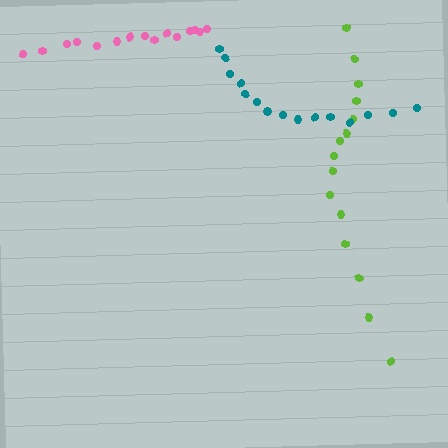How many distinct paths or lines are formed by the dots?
There are 3 distinct paths.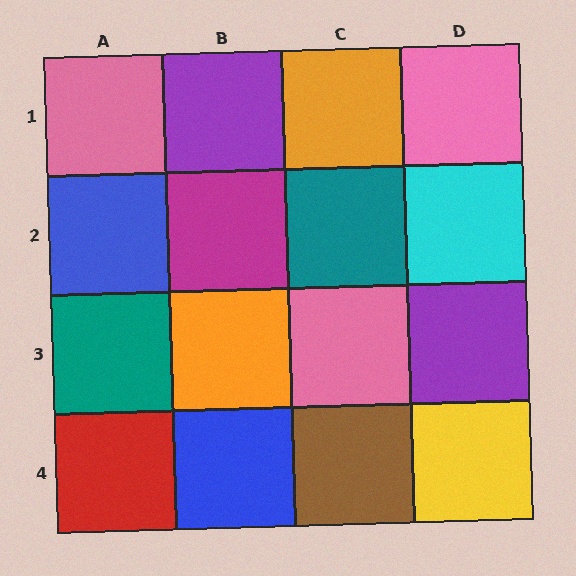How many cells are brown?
1 cell is brown.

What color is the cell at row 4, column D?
Yellow.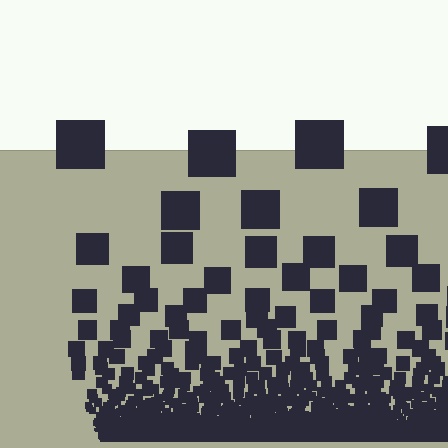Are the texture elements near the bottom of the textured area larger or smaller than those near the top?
Smaller. The gradient is inverted — elements near the bottom are smaller and denser.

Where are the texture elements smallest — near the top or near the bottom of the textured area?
Near the bottom.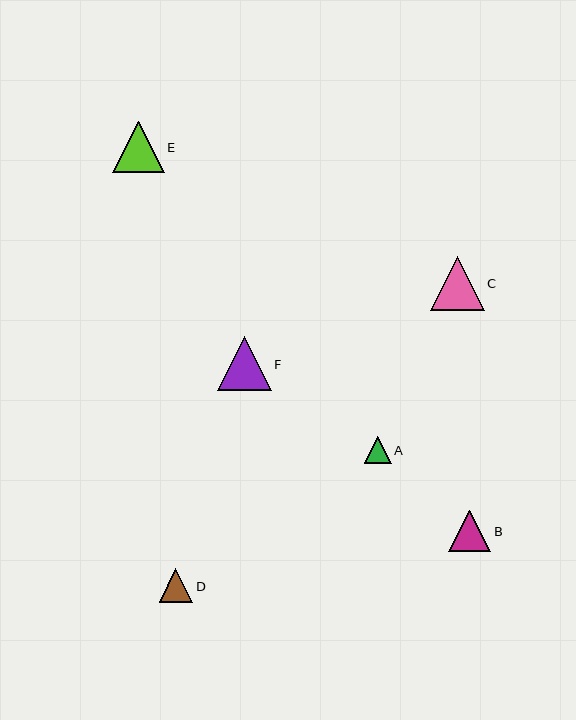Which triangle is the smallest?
Triangle A is the smallest with a size of approximately 27 pixels.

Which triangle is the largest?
Triangle C is the largest with a size of approximately 54 pixels.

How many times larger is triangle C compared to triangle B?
Triangle C is approximately 1.3 times the size of triangle B.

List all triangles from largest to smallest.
From largest to smallest: C, F, E, B, D, A.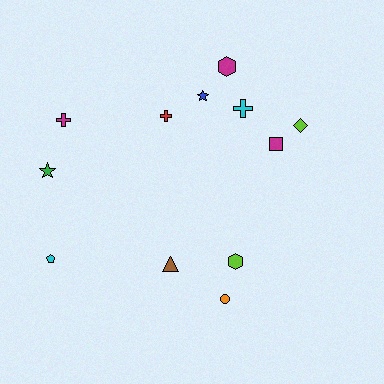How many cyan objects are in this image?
There are 2 cyan objects.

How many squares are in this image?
There is 1 square.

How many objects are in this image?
There are 12 objects.